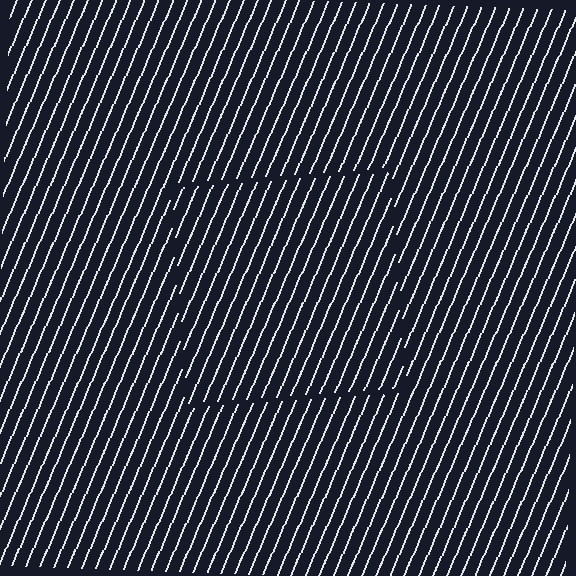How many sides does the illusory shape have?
4 sides — the line-ends trace a square.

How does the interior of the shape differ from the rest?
The interior of the shape contains the same grating, shifted by half a period — the contour is defined by the phase discontinuity where line-ends from the inner and outer gratings abut.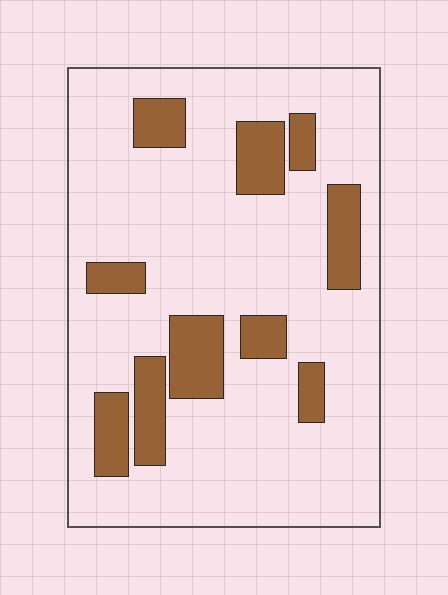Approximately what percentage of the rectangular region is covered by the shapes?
Approximately 20%.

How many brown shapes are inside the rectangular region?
10.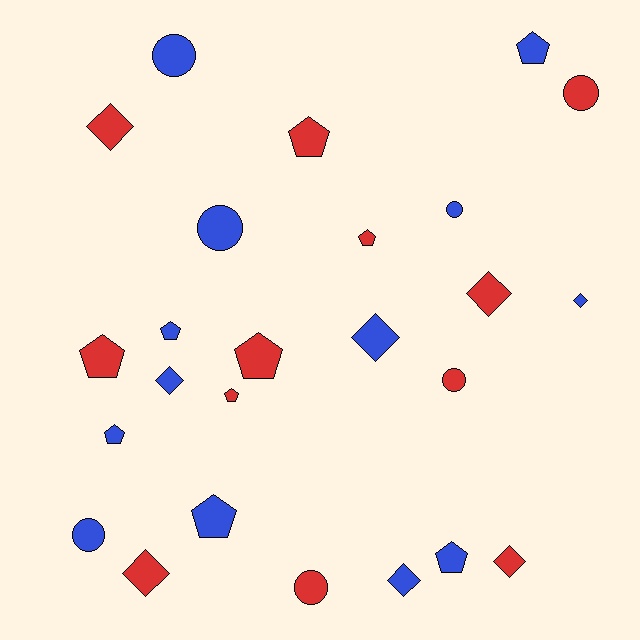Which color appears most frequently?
Blue, with 13 objects.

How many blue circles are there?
There are 4 blue circles.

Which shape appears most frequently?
Pentagon, with 10 objects.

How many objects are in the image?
There are 25 objects.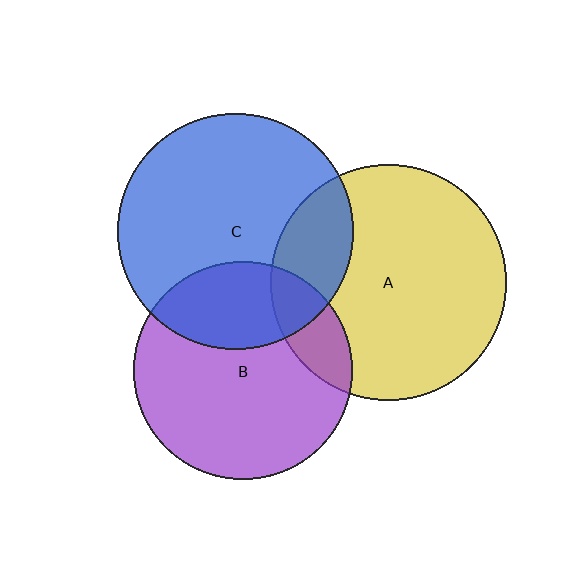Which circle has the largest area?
Circle A (yellow).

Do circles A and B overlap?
Yes.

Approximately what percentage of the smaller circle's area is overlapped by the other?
Approximately 15%.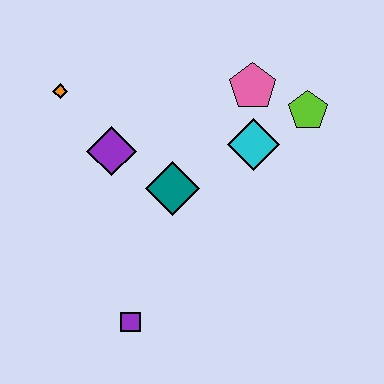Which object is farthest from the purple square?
The lime pentagon is farthest from the purple square.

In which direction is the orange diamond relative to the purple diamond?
The orange diamond is above the purple diamond.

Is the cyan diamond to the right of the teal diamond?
Yes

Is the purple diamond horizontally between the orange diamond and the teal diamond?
Yes